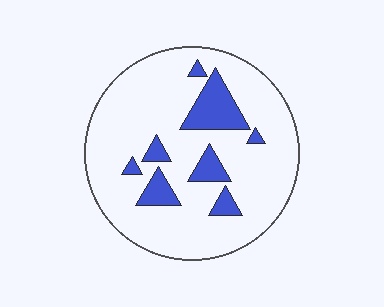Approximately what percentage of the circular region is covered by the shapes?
Approximately 15%.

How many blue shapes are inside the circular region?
8.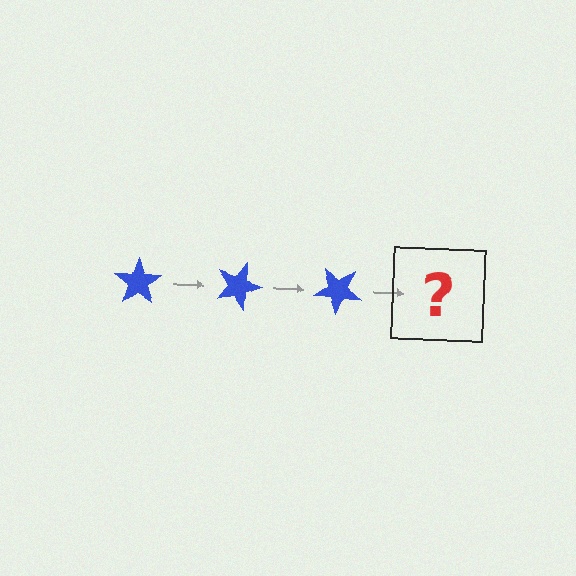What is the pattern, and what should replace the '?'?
The pattern is that the star rotates 20 degrees each step. The '?' should be a blue star rotated 60 degrees.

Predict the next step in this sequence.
The next step is a blue star rotated 60 degrees.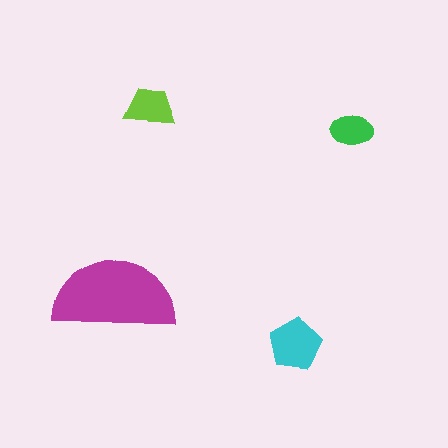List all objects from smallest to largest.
The green ellipse, the lime trapezoid, the cyan pentagon, the magenta semicircle.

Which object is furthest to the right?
The green ellipse is rightmost.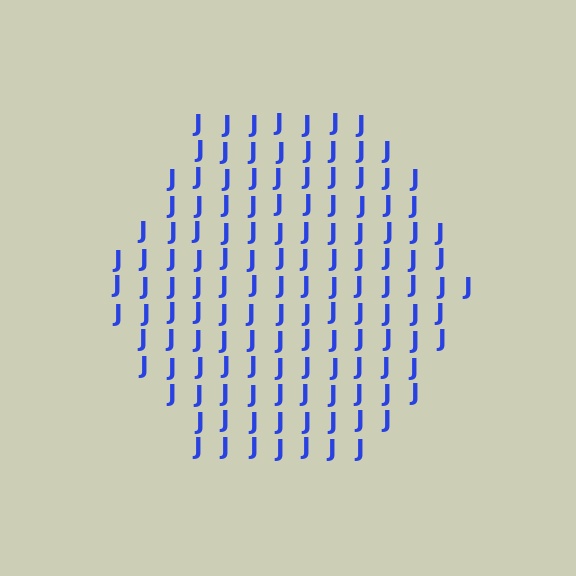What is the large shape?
The large shape is a hexagon.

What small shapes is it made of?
It is made of small letter J's.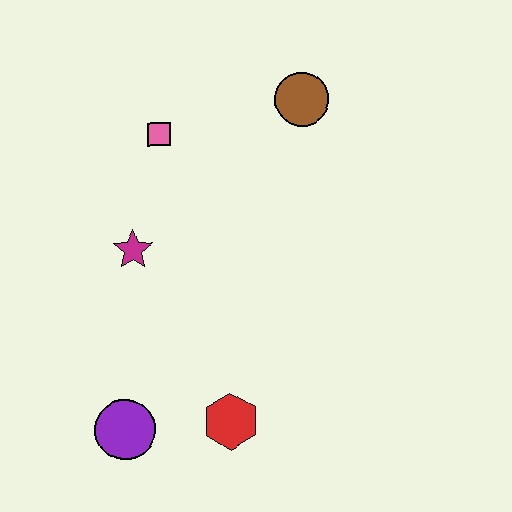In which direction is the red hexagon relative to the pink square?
The red hexagon is below the pink square.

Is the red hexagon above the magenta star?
No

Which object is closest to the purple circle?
The red hexagon is closest to the purple circle.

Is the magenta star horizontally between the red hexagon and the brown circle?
No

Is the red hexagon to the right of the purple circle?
Yes